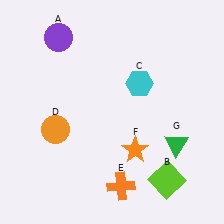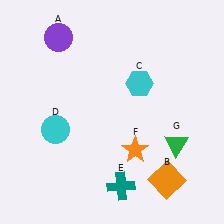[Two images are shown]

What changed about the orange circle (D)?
In Image 1, D is orange. In Image 2, it changed to cyan.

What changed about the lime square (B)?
In Image 1, B is lime. In Image 2, it changed to orange.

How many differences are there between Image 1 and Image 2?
There are 3 differences between the two images.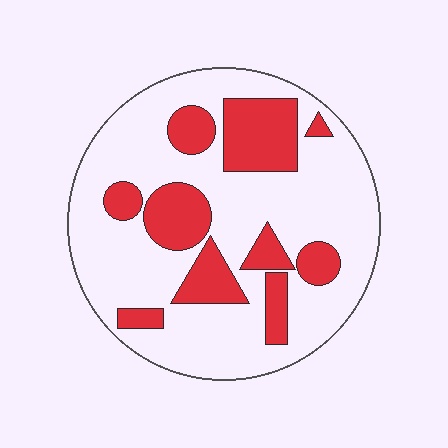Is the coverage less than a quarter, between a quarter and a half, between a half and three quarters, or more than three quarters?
Between a quarter and a half.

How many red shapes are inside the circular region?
10.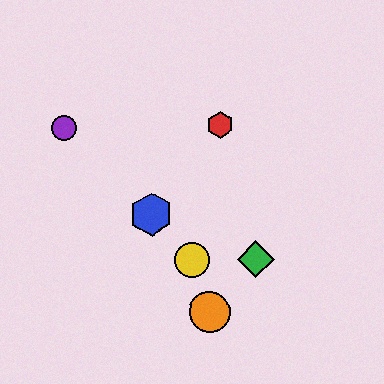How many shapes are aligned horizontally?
2 shapes (the green diamond, the yellow circle) are aligned horizontally.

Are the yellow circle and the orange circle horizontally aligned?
No, the yellow circle is at y≈260 and the orange circle is at y≈311.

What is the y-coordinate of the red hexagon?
The red hexagon is at y≈125.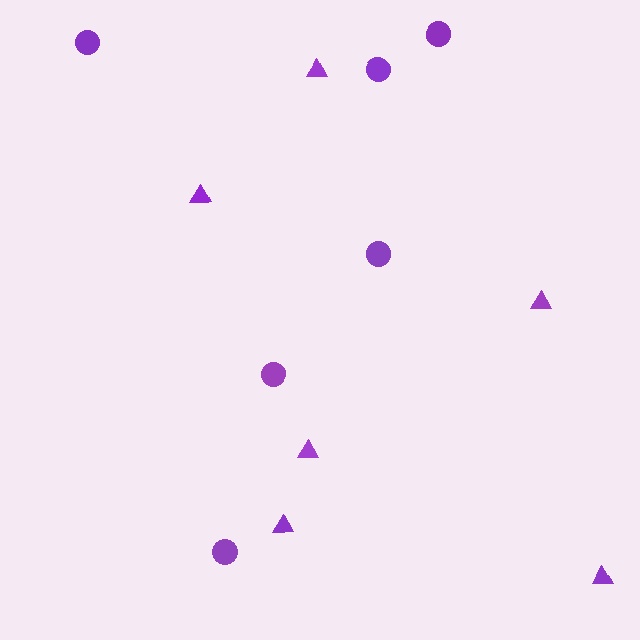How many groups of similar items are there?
There are 2 groups: one group of triangles (6) and one group of circles (6).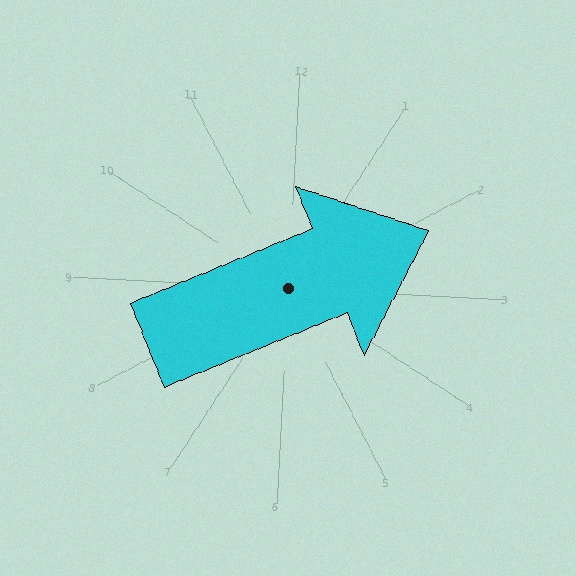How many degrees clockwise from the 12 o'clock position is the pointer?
Approximately 65 degrees.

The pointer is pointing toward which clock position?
Roughly 2 o'clock.